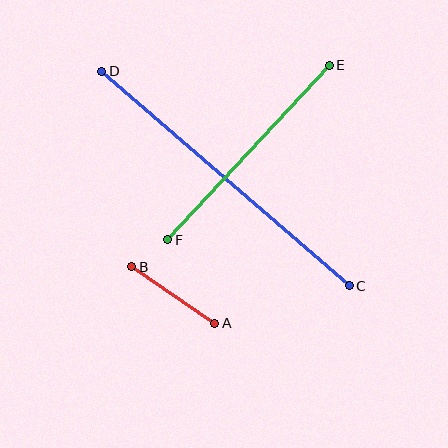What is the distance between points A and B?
The distance is approximately 100 pixels.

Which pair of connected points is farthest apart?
Points C and D are farthest apart.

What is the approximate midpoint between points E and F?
The midpoint is at approximately (248, 153) pixels.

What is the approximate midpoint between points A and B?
The midpoint is at approximately (173, 295) pixels.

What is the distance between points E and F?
The distance is approximately 238 pixels.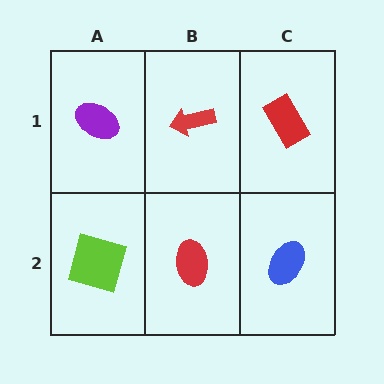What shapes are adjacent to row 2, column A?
A purple ellipse (row 1, column A), a red ellipse (row 2, column B).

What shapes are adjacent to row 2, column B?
A red arrow (row 1, column B), a lime square (row 2, column A), a blue ellipse (row 2, column C).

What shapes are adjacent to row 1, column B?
A red ellipse (row 2, column B), a purple ellipse (row 1, column A), a red rectangle (row 1, column C).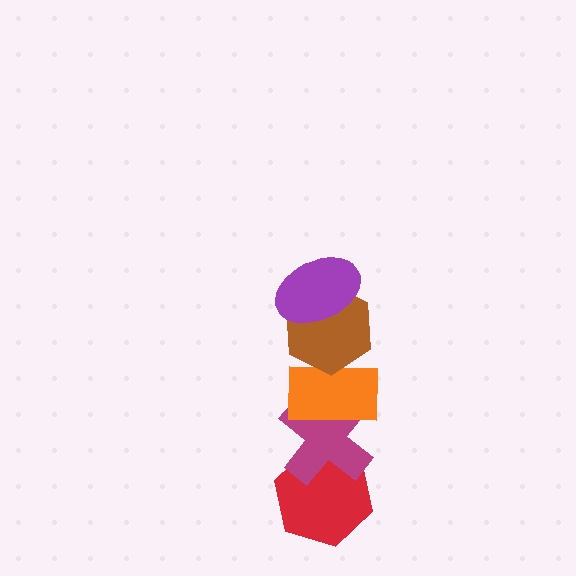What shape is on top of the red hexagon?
The magenta cross is on top of the red hexagon.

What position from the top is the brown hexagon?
The brown hexagon is 2nd from the top.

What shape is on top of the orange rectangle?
The brown hexagon is on top of the orange rectangle.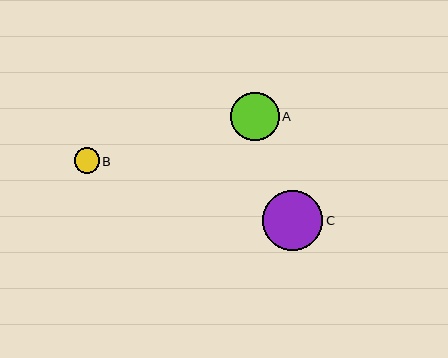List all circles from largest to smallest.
From largest to smallest: C, A, B.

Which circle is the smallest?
Circle B is the smallest with a size of approximately 25 pixels.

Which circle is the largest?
Circle C is the largest with a size of approximately 60 pixels.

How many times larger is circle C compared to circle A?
Circle C is approximately 1.2 times the size of circle A.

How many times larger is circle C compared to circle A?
Circle C is approximately 1.2 times the size of circle A.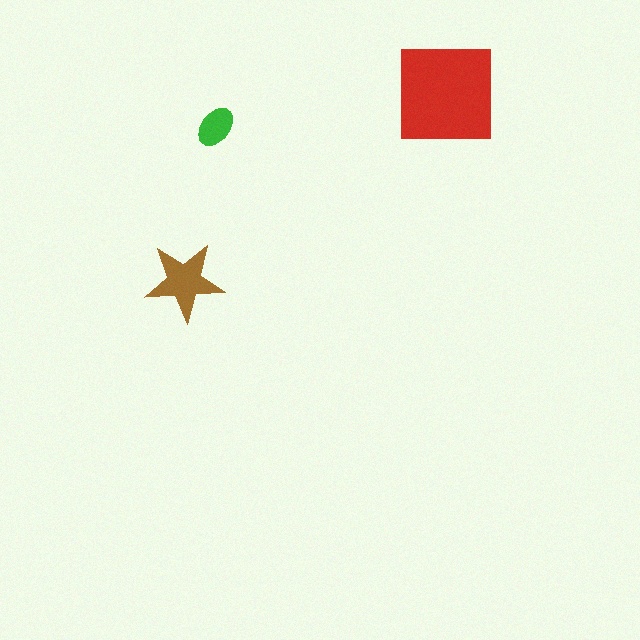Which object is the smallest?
The green ellipse.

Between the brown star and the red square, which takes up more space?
The red square.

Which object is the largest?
The red square.